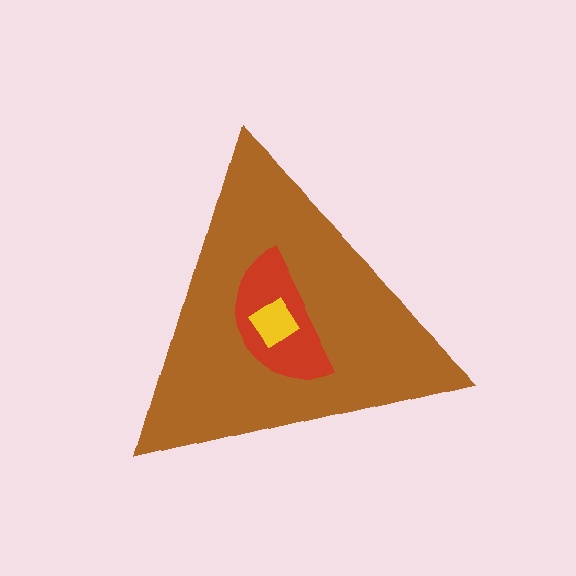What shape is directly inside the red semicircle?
The yellow diamond.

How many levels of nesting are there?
3.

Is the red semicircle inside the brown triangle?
Yes.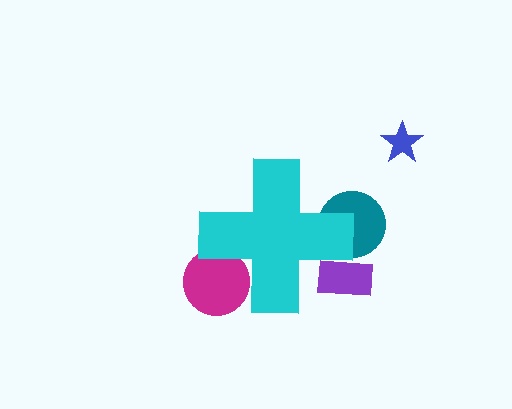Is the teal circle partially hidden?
Yes, the teal circle is partially hidden behind the cyan cross.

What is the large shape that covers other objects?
A cyan cross.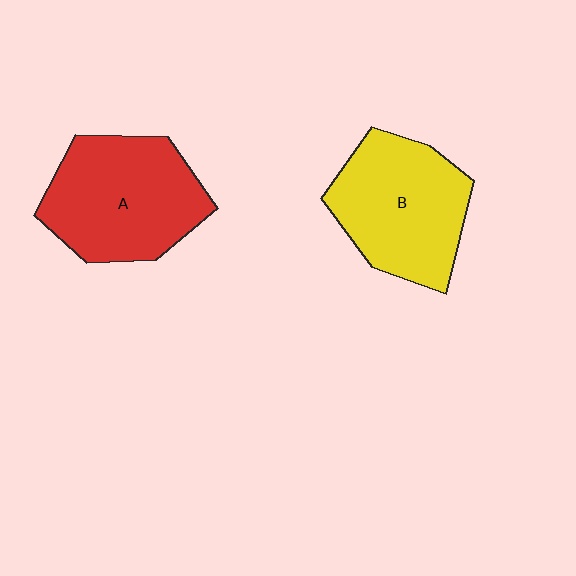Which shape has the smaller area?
Shape B (yellow).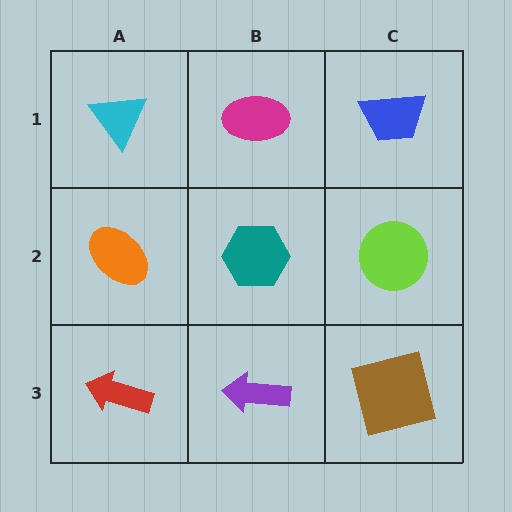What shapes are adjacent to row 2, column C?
A blue trapezoid (row 1, column C), a brown square (row 3, column C), a teal hexagon (row 2, column B).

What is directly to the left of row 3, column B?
A red arrow.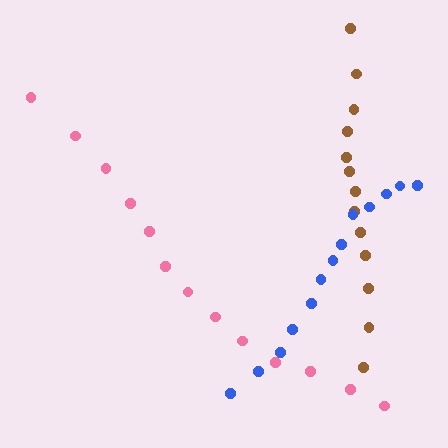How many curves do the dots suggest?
There are 3 distinct paths.